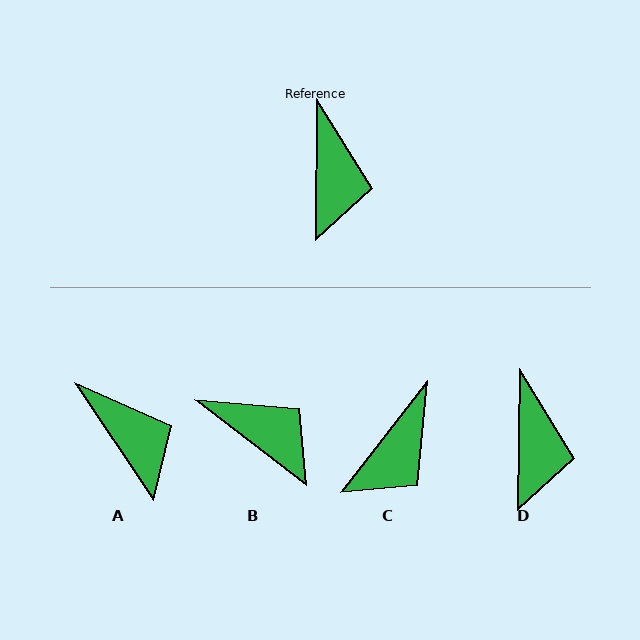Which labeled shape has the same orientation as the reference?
D.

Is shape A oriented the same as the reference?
No, it is off by about 34 degrees.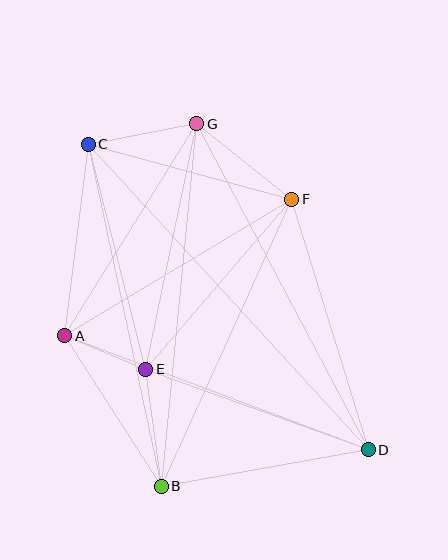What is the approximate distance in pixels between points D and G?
The distance between D and G is approximately 368 pixels.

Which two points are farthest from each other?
Points C and D are farthest from each other.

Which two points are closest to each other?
Points A and E are closest to each other.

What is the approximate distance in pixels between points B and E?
The distance between B and E is approximately 118 pixels.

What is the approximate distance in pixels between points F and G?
The distance between F and G is approximately 121 pixels.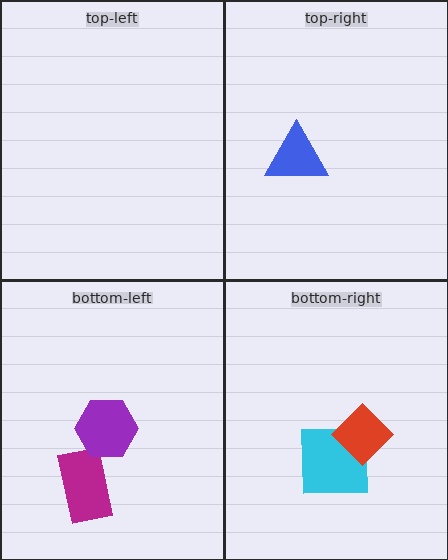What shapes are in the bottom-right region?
The cyan square, the red diamond.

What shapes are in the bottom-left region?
The magenta rectangle, the purple hexagon.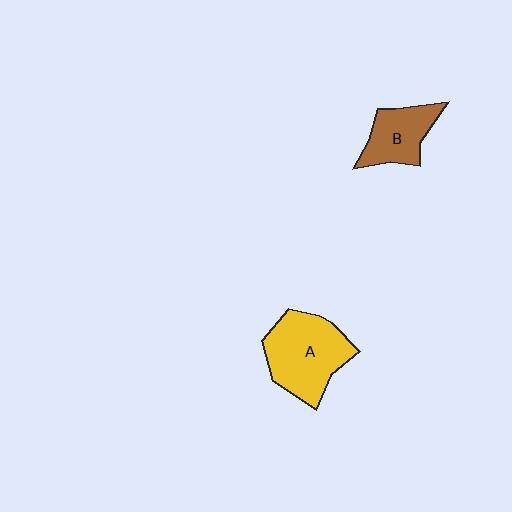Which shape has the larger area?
Shape A (yellow).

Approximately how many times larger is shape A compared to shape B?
Approximately 1.6 times.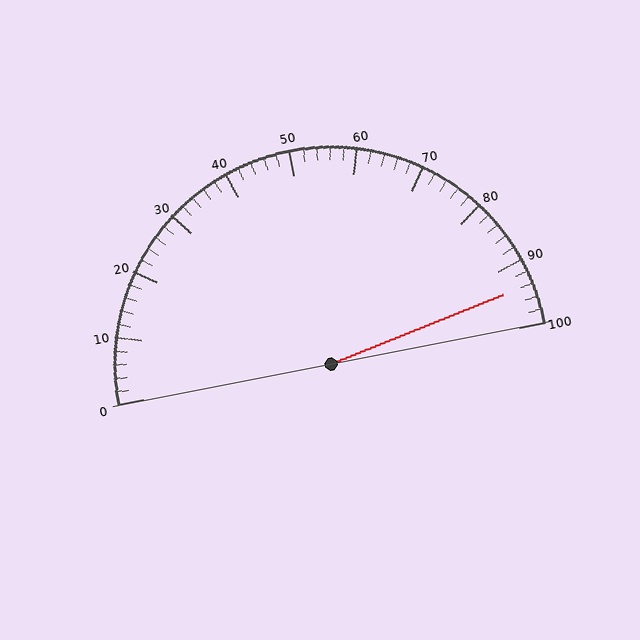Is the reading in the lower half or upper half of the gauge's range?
The reading is in the upper half of the range (0 to 100).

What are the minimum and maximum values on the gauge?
The gauge ranges from 0 to 100.